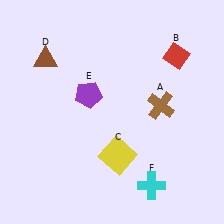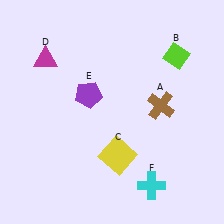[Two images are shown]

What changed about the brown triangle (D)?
In Image 1, D is brown. In Image 2, it changed to magenta.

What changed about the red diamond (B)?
In Image 1, B is red. In Image 2, it changed to lime.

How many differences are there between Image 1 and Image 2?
There are 2 differences between the two images.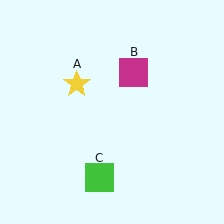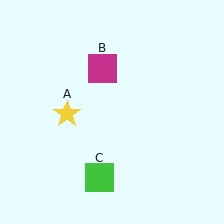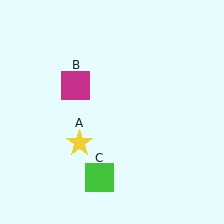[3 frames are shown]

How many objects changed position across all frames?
2 objects changed position: yellow star (object A), magenta square (object B).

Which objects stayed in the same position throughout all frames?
Green square (object C) remained stationary.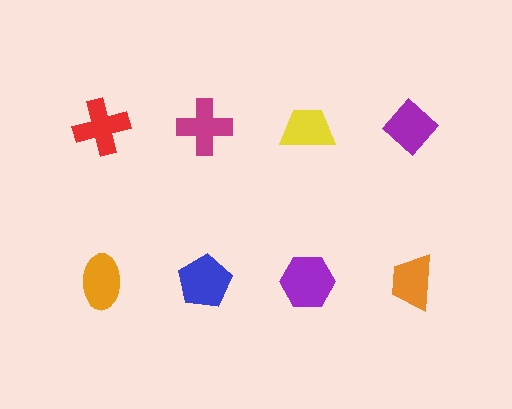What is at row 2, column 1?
An orange ellipse.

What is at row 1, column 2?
A magenta cross.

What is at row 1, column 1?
A red cross.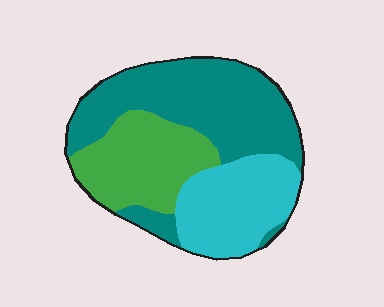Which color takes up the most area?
Teal, at roughly 45%.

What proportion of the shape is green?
Green takes up between a quarter and a half of the shape.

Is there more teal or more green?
Teal.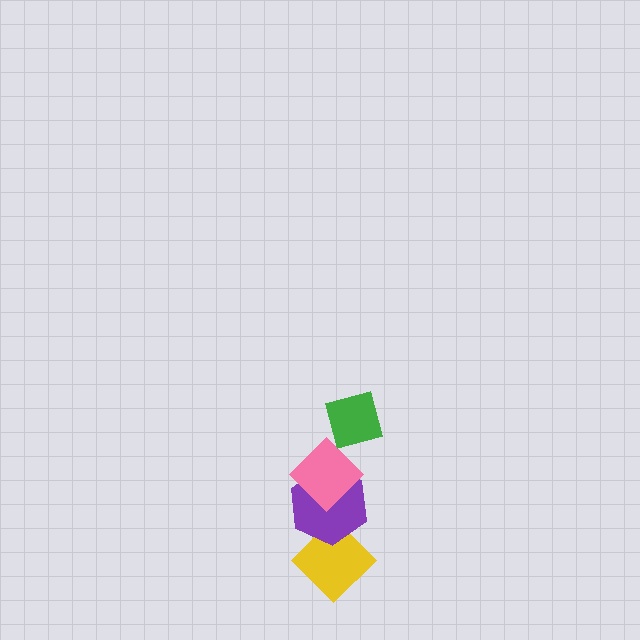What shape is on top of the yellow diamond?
The purple hexagon is on top of the yellow diamond.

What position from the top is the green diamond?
The green diamond is 1st from the top.